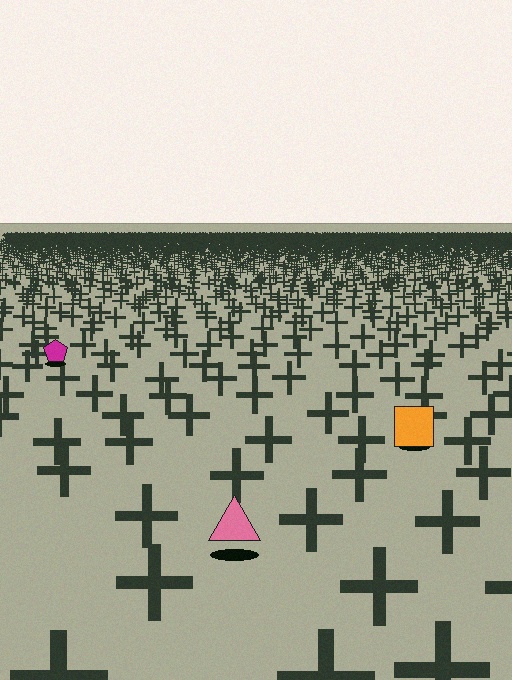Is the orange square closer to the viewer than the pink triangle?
No. The pink triangle is closer — you can tell from the texture gradient: the ground texture is coarser near it.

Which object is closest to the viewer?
The pink triangle is closest. The texture marks near it are larger and more spread out.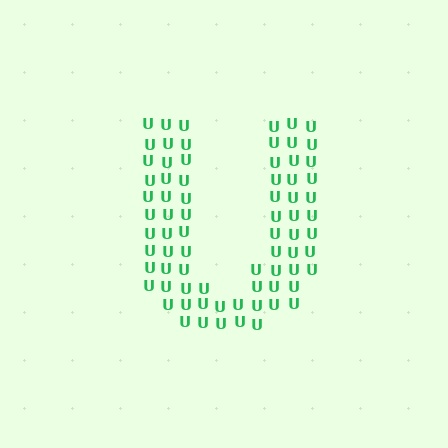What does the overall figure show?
The overall figure shows the letter U.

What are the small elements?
The small elements are letter U's.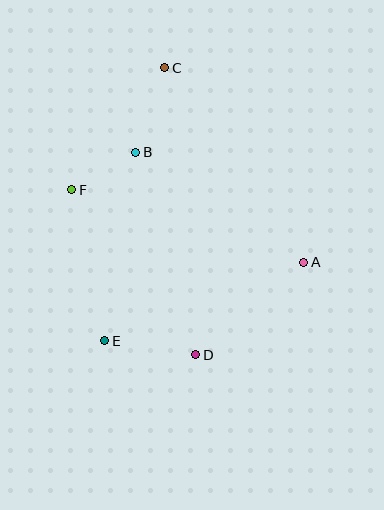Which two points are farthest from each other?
Points C and D are farthest from each other.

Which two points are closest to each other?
Points B and F are closest to each other.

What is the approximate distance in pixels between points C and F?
The distance between C and F is approximately 153 pixels.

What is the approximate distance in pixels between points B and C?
The distance between B and C is approximately 89 pixels.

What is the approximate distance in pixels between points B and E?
The distance between B and E is approximately 191 pixels.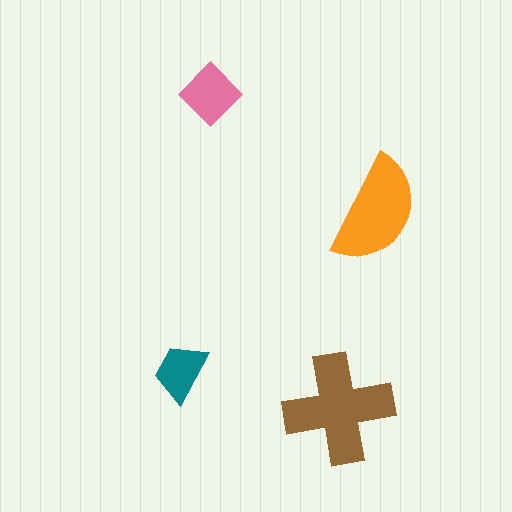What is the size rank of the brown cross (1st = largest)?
1st.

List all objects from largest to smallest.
The brown cross, the orange semicircle, the pink diamond, the teal trapezoid.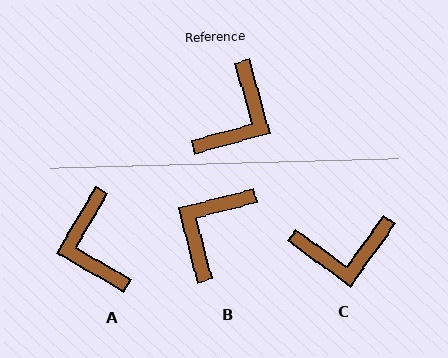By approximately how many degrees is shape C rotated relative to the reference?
Approximately 52 degrees clockwise.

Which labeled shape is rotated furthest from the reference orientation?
B, about 179 degrees away.